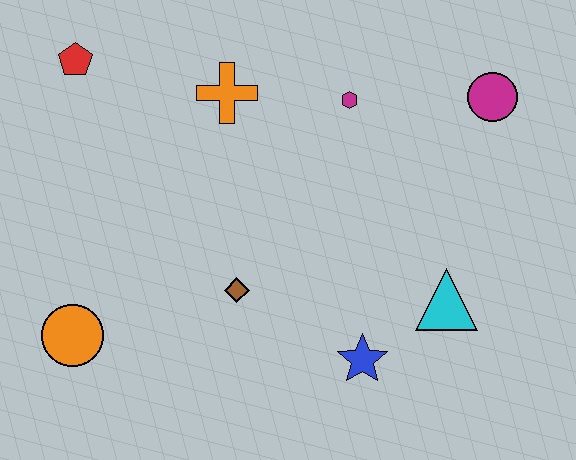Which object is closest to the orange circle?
The brown diamond is closest to the orange circle.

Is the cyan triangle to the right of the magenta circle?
No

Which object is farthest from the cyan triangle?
The red pentagon is farthest from the cyan triangle.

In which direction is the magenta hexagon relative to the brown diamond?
The magenta hexagon is above the brown diamond.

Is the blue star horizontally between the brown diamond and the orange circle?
No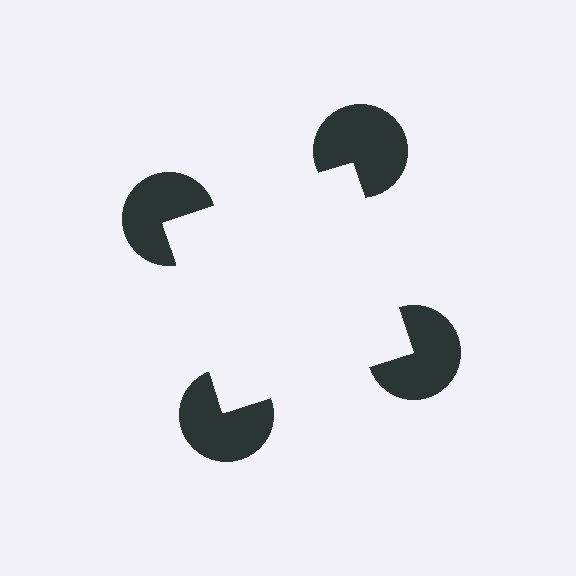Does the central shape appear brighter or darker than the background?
It typically appears slightly brighter than the background, even though no actual brightness change is drawn.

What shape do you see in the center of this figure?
An illusory square — its edges are inferred from the aligned wedge cuts in the pac-man discs, not physically drawn.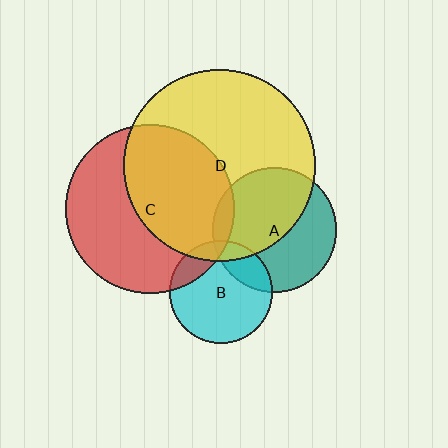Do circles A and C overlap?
Yes.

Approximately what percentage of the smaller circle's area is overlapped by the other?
Approximately 10%.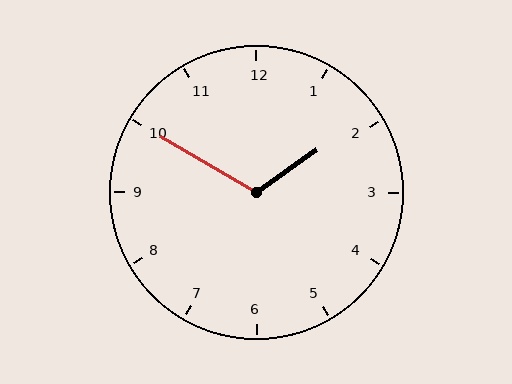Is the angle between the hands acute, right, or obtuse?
It is obtuse.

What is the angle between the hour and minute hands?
Approximately 115 degrees.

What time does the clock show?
1:50.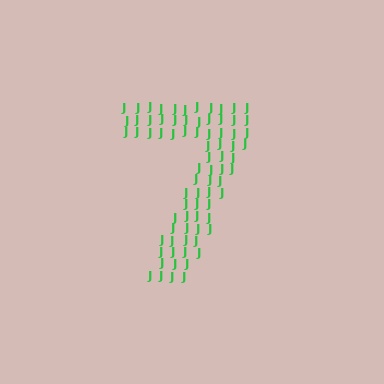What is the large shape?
The large shape is the digit 7.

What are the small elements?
The small elements are letter J's.